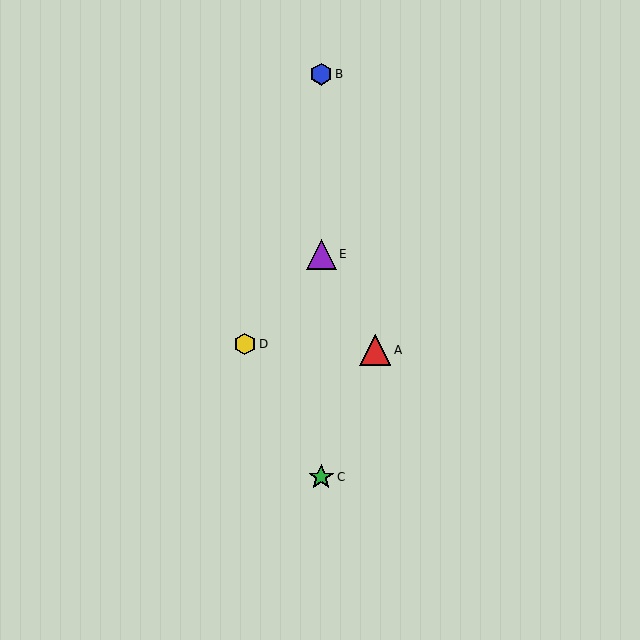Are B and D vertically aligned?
No, B is at x≈321 and D is at x≈245.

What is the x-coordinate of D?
Object D is at x≈245.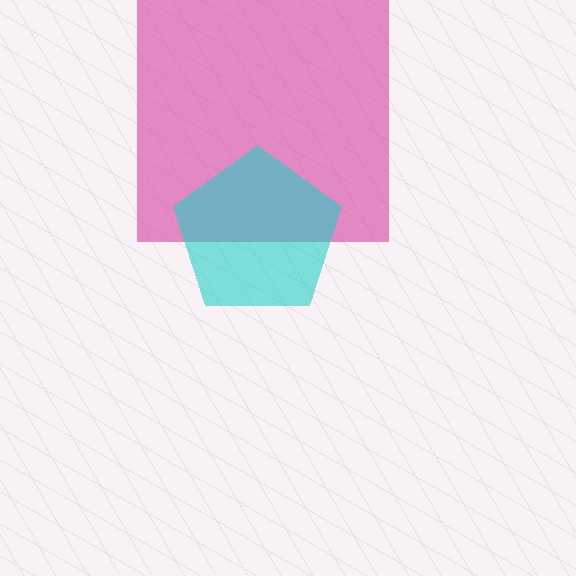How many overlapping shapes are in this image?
There are 2 overlapping shapes in the image.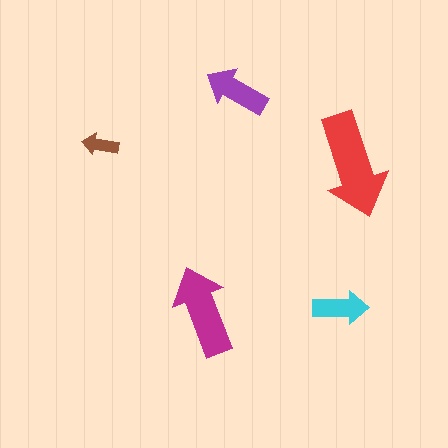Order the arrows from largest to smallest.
the red one, the magenta one, the purple one, the cyan one, the brown one.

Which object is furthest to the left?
The brown arrow is leftmost.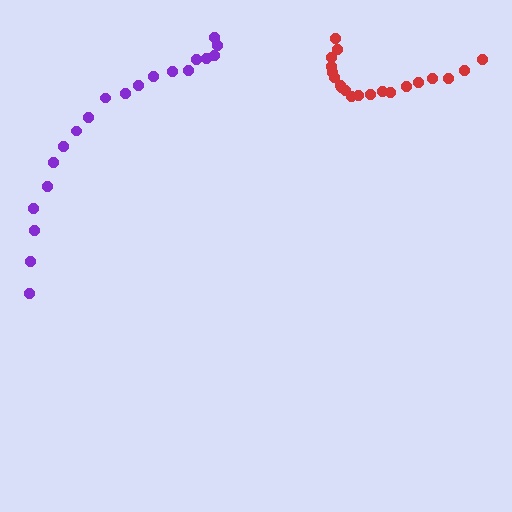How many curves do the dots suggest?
There are 2 distinct paths.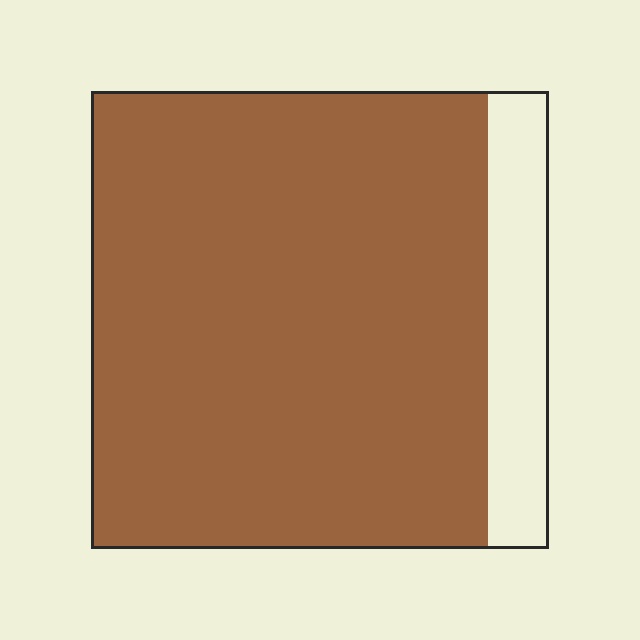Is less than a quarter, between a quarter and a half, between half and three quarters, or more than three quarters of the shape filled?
More than three quarters.